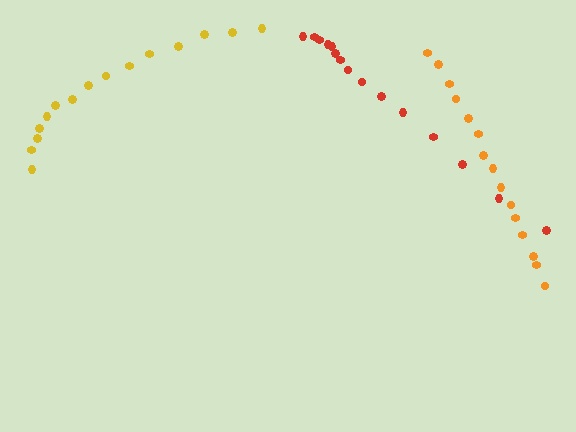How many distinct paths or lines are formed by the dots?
There are 3 distinct paths.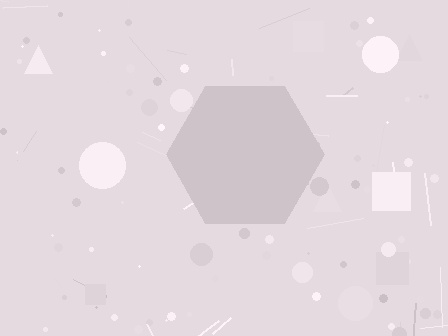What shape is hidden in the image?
A hexagon is hidden in the image.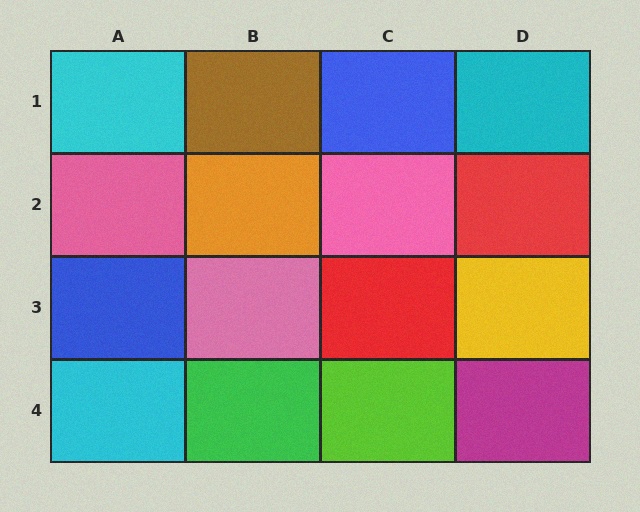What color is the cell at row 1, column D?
Cyan.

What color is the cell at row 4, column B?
Green.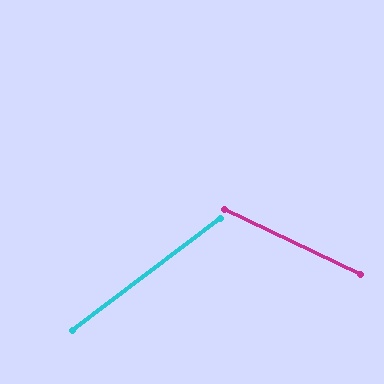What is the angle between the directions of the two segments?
Approximately 63 degrees.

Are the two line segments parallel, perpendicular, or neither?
Neither parallel nor perpendicular — they differ by about 63°.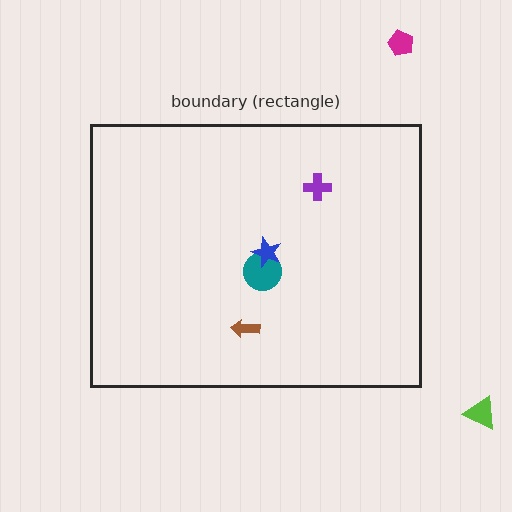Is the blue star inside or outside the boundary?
Inside.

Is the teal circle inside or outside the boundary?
Inside.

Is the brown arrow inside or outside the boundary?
Inside.